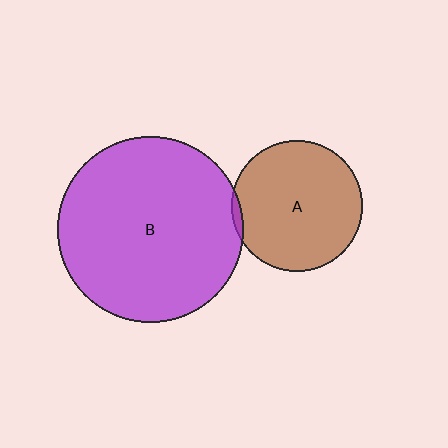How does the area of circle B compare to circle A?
Approximately 2.0 times.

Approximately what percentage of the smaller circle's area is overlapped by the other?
Approximately 5%.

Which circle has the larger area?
Circle B (purple).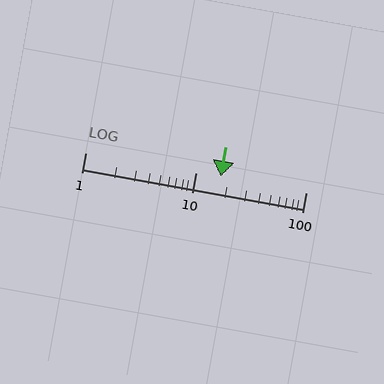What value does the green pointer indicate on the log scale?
The pointer indicates approximately 17.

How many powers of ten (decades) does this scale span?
The scale spans 2 decades, from 1 to 100.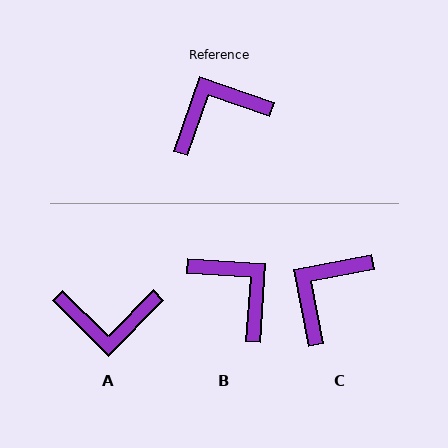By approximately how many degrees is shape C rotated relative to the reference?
Approximately 30 degrees counter-clockwise.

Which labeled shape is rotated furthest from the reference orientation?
A, about 154 degrees away.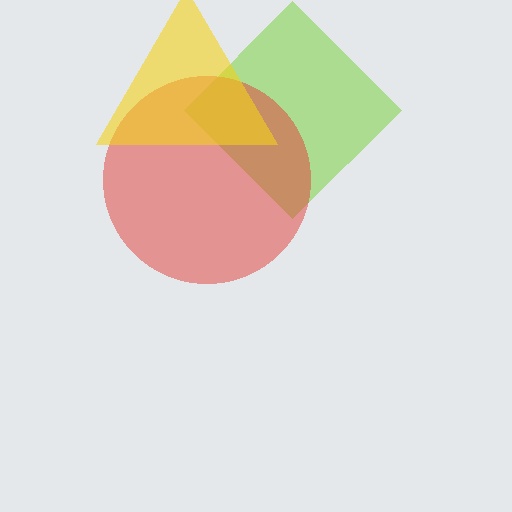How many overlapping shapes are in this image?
There are 3 overlapping shapes in the image.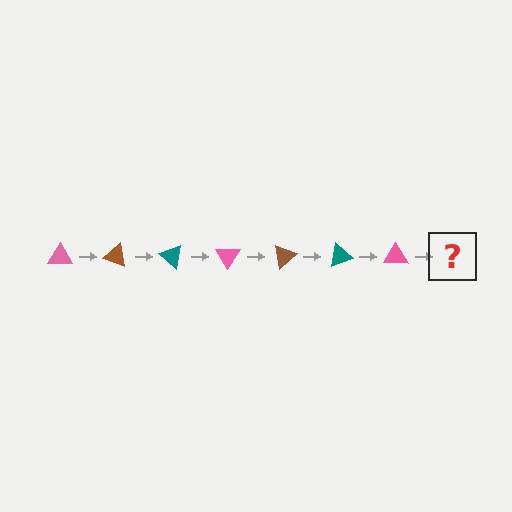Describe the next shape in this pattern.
It should be a brown triangle, rotated 140 degrees from the start.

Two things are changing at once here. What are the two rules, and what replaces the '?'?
The two rules are that it rotates 20 degrees each step and the color cycles through pink, brown, and teal. The '?' should be a brown triangle, rotated 140 degrees from the start.